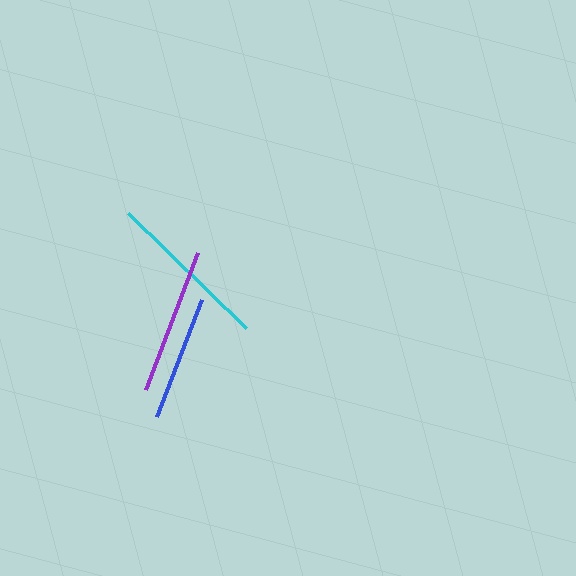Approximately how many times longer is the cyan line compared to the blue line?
The cyan line is approximately 1.3 times the length of the blue line.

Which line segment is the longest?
The cyan line is the longest at approximately 165 pixels.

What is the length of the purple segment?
The purple segment is approximately 147 pixels long.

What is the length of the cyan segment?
The cyan segment is approximately 165 pixels long.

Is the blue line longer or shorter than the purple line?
The purple line is longer than the blue line.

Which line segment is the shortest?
The blue line is the shortest at approximately 125 pixels.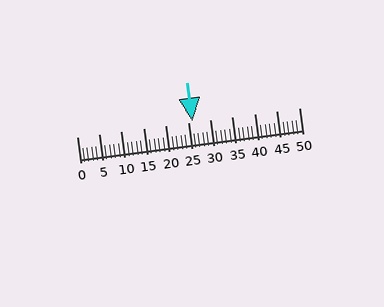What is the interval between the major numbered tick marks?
The major tick marks are spaced 5 units apart.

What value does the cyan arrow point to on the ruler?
The cyan arrow points to approximately 26.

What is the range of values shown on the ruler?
The ruler shows values from 0 to 50.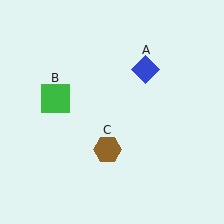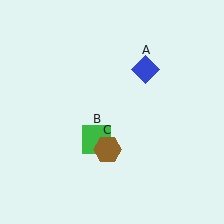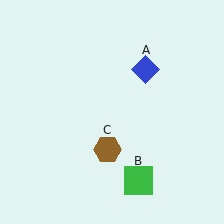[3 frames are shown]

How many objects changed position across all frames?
1 object changed position: green square (object B).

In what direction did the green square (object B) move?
The green square (object B) moved down and to the right.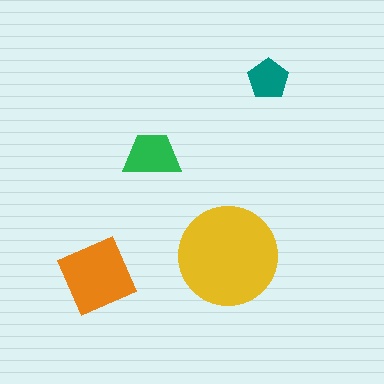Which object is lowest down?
The orange square is bottommost.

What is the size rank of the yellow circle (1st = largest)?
1st.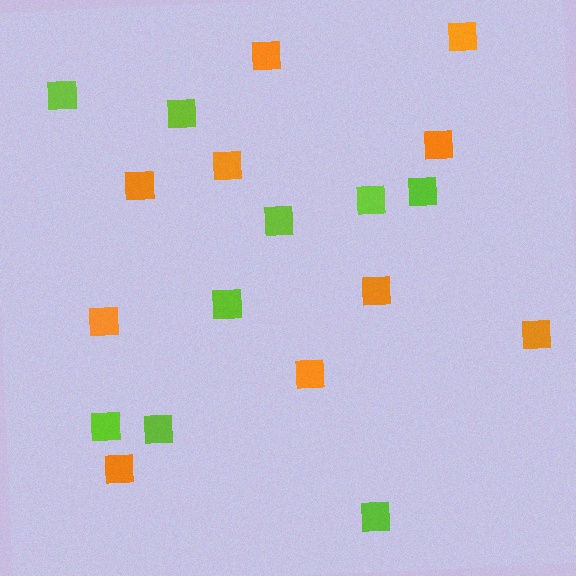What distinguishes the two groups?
There are 2 groups: one group of orange squares (10) and one group of lime squares (9).